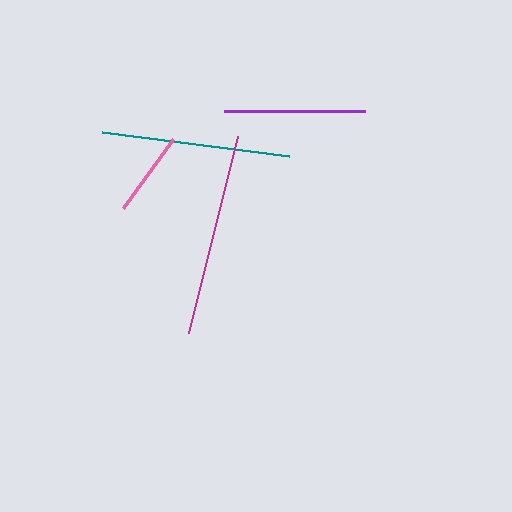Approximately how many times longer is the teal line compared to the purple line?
The teal line is approximately 1.3 times the length of the purple line.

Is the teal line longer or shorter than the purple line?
The teal line is longer than the purple line.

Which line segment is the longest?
The magenta line is the longest at approximately 203 pixels.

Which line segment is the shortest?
The pink line is the shortest at approximately 85 pixels.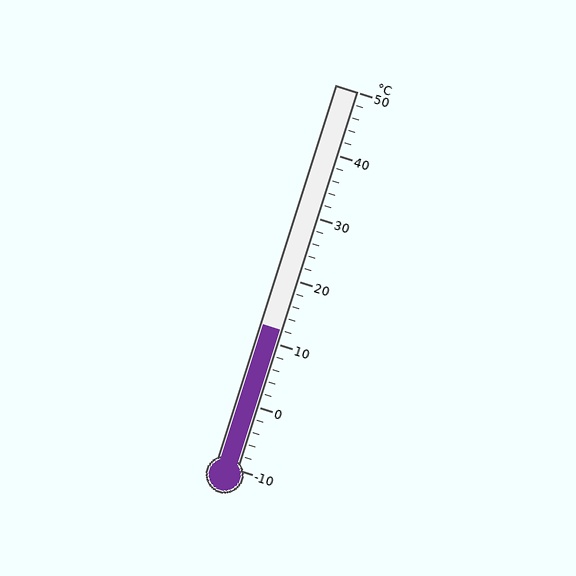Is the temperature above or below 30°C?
The temperature is below 30°C.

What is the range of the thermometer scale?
The thermometer scale ranges from -10°C to 50°C.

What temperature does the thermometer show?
The thermometer shows approximately 12°C.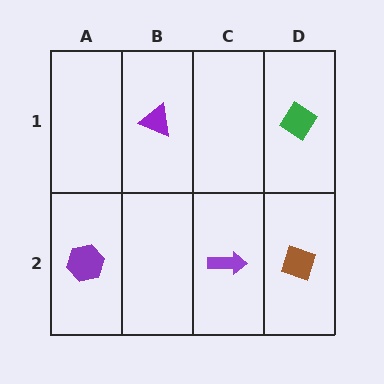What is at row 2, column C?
A purple arrow.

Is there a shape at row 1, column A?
No, that cell is empty.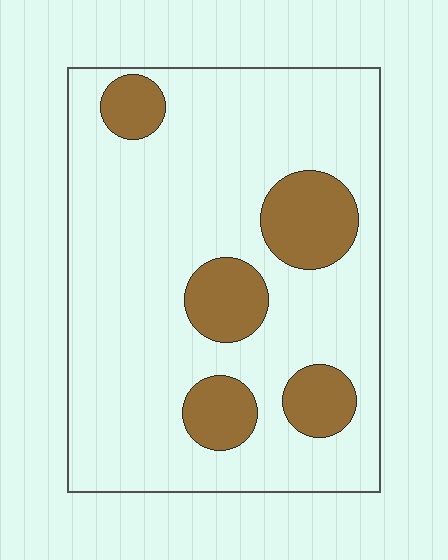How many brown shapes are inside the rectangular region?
5.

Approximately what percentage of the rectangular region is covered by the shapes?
Approximately 20%.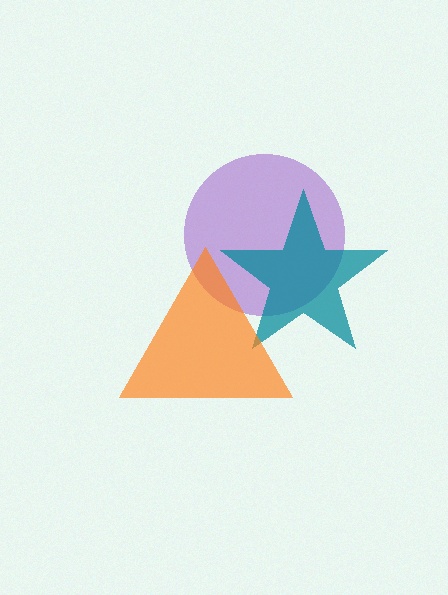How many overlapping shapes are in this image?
There are 3 overlapping shapes in the image.